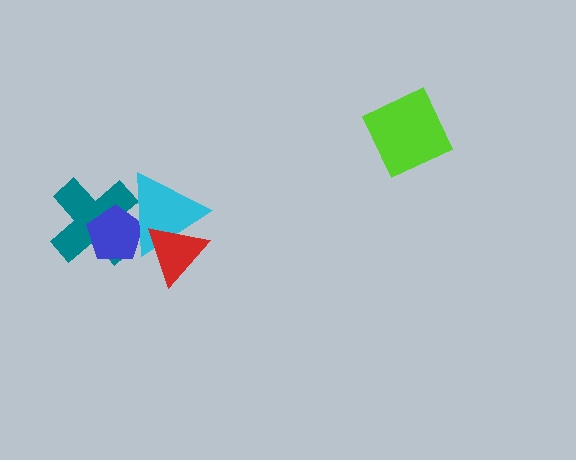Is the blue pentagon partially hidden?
Yes, it is partially covered by another shape.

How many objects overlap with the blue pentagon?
2 objects overlap with the blue pentagon.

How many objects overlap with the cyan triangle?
3 objects overlap with the cyan triangle.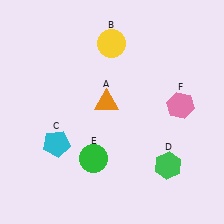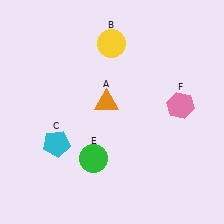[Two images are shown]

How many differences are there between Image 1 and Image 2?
There is 1 difference between the two images.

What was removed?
The green hexagon (D) was removed in Image 2.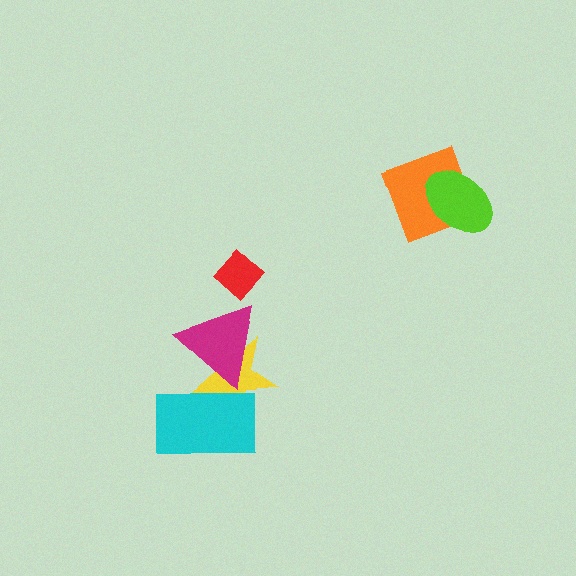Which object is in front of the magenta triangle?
The cyan rectangle is in front of the magenta triangle.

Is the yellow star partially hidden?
Yes, it is partially covered by another shape.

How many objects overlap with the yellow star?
2 objects overlap with the yellow star.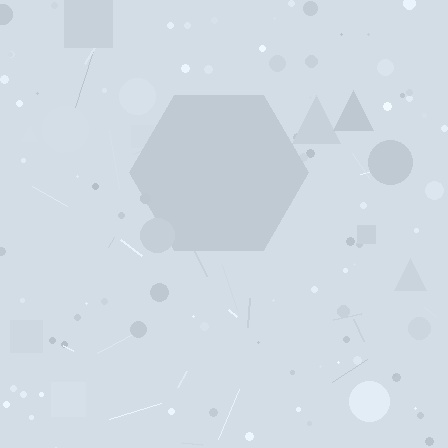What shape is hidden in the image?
A hexagon is hidden in the image.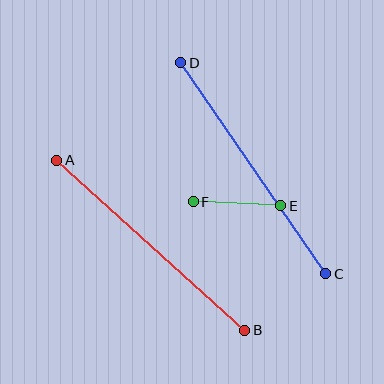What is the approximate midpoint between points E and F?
The midpoint is at approximately (237, 204) pixels.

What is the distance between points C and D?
The distance is approximately 256 pixels.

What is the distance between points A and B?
The distance is approximately 253 pixels.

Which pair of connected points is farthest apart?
Points C and D are farthest apart.